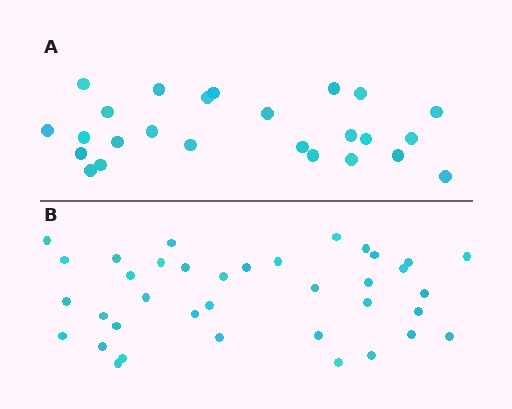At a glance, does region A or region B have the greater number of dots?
Region B (the bottom region) has more dots.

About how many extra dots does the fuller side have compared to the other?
Region B has roughly 12 or so more dots than region A.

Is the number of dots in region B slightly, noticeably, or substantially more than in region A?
Region B has substantially more. The ratio is roughly 1.5 to 1.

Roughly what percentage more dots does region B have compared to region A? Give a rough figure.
About 50% more.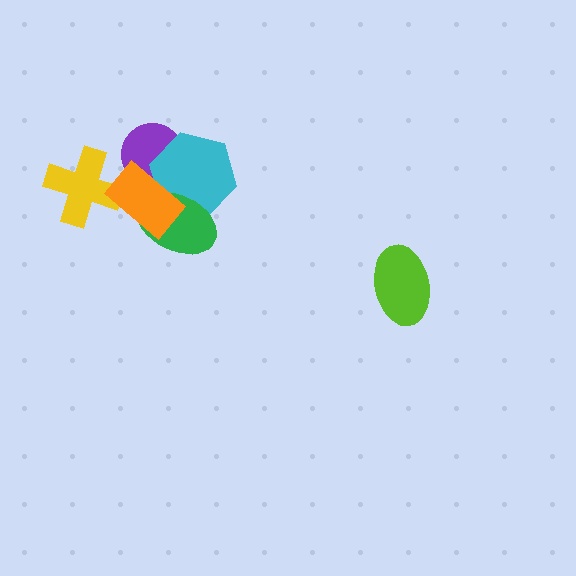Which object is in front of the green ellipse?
The orange rectangle is in front of the green ellipse.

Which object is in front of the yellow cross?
The orange rectangle is in front of the yellow cross.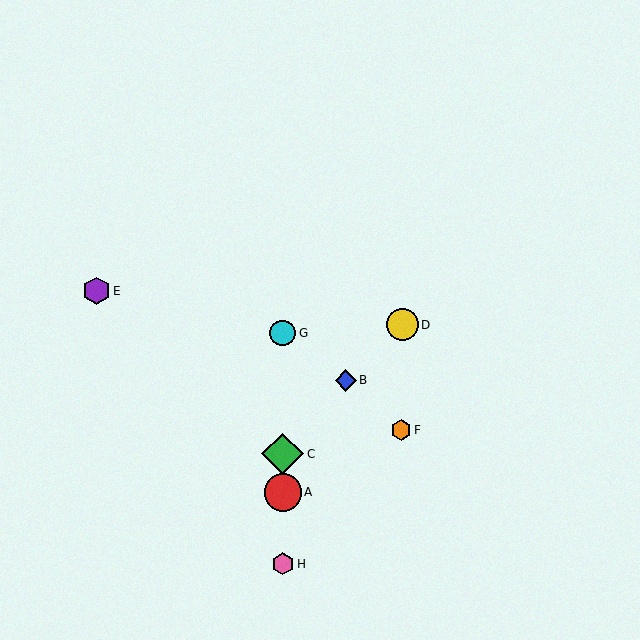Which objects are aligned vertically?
Objects A, C, G, H are aligned vertically.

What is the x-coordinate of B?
Object B is at x≈346.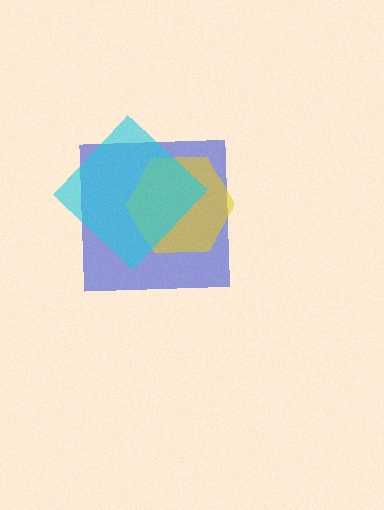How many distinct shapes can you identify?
There are 3 distinct shapes: a blue square, a yellow hexagon, a cyan diamond.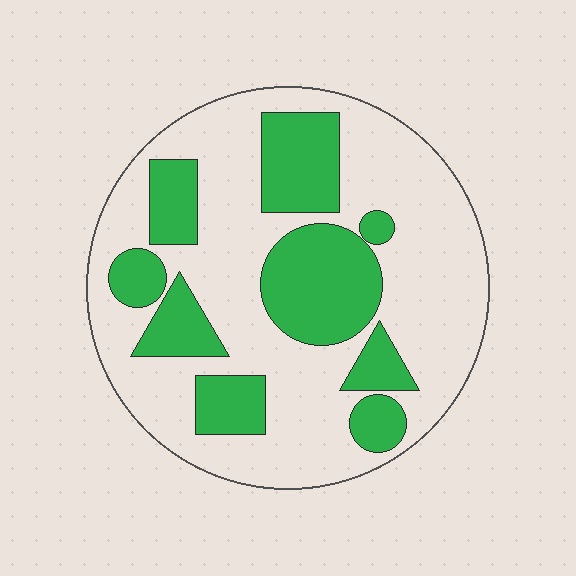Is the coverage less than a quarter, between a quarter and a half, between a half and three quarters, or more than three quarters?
Between a quarter and a half.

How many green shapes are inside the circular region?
9.